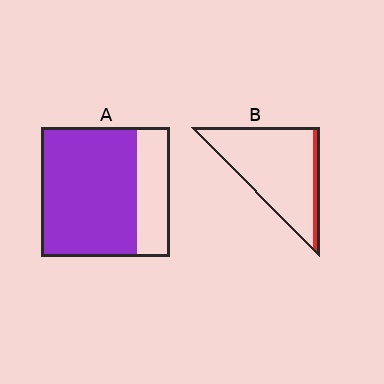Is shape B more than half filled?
No.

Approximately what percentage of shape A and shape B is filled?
A is approximately 75% and B is approximately 10%.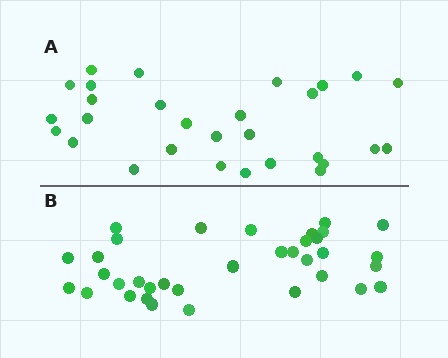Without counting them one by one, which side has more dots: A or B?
Region B (the bottom region) has more dots.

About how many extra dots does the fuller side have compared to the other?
Region B has about 6 more dots than region A.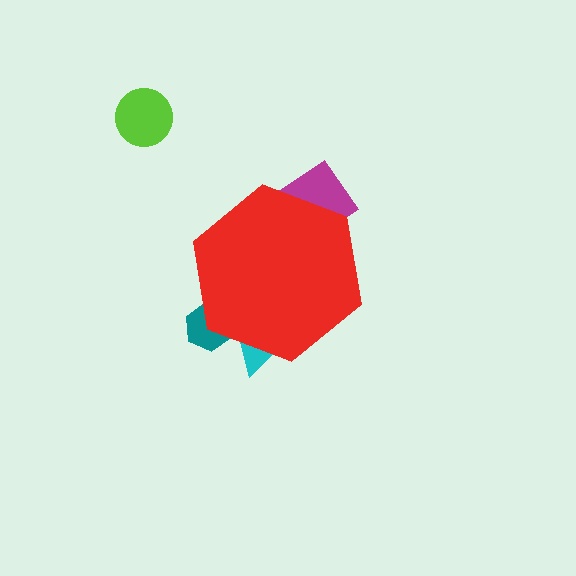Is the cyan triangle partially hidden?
Yes, the cyan triangle is partially hidden behind the red hexagon.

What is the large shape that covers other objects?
A red hexagon.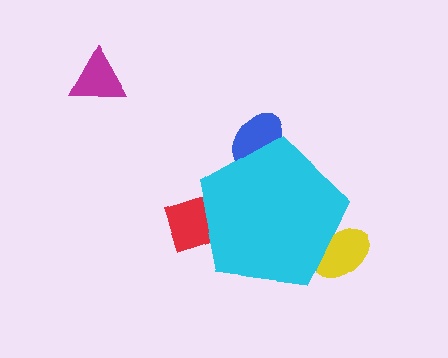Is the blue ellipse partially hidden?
Yes, the blue ellipse is partially hidden behind the cyan pentagon.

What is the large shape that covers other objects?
A cyan pentagon.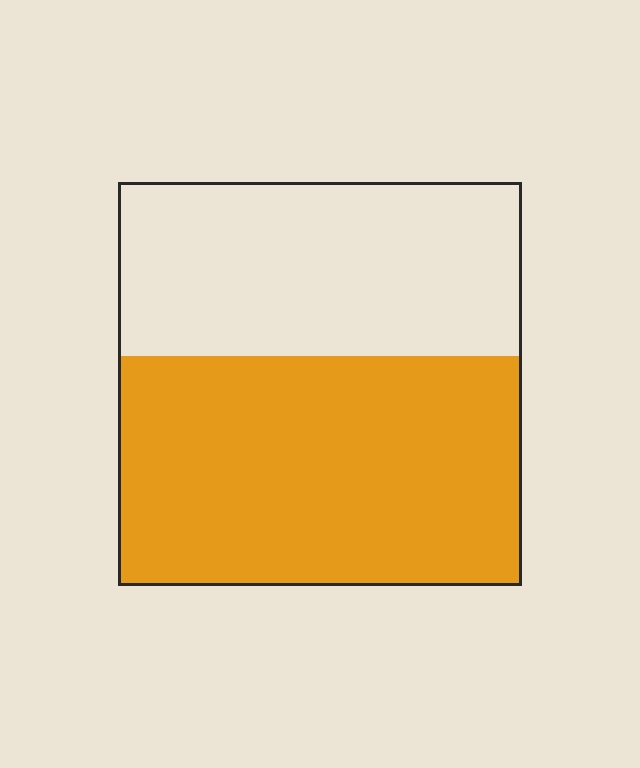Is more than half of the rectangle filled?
Yes.